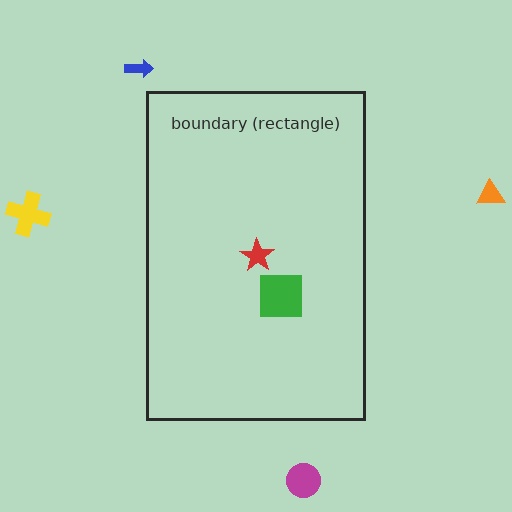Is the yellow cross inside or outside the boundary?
Outside.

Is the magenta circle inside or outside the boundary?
Outside.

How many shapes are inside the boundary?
2 inside, 4 outside.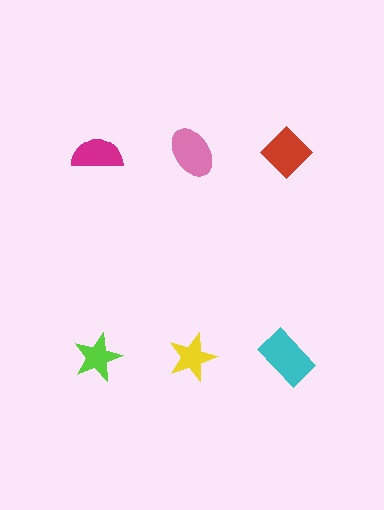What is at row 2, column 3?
A cyan rectangle.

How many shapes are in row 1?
3 shapes.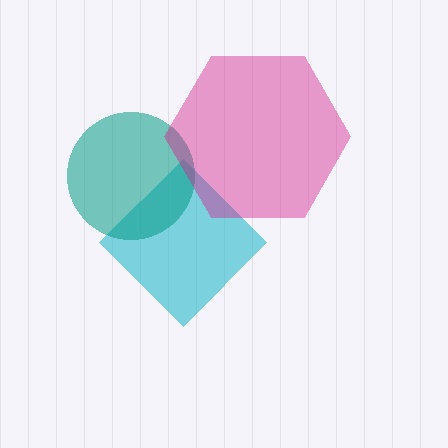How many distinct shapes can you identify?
There are 3 distinct shapes: a cyan diamond, a teal circle, a magenta hexagon.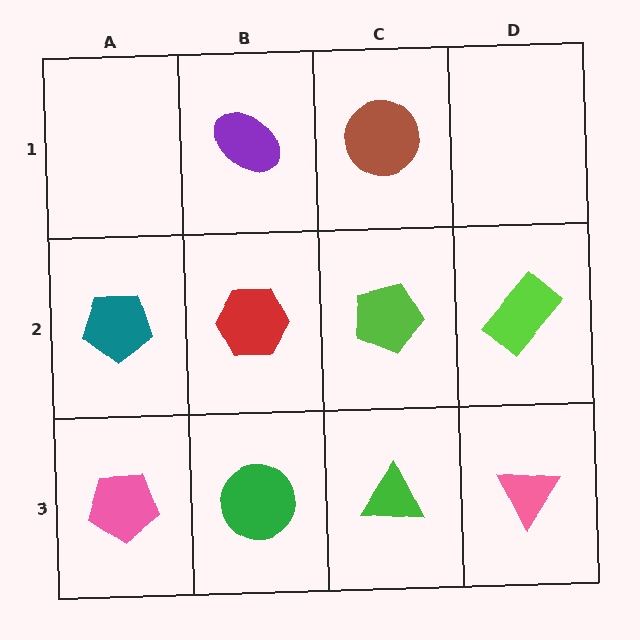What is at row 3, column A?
A pink pentagon.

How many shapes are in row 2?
4 shapes.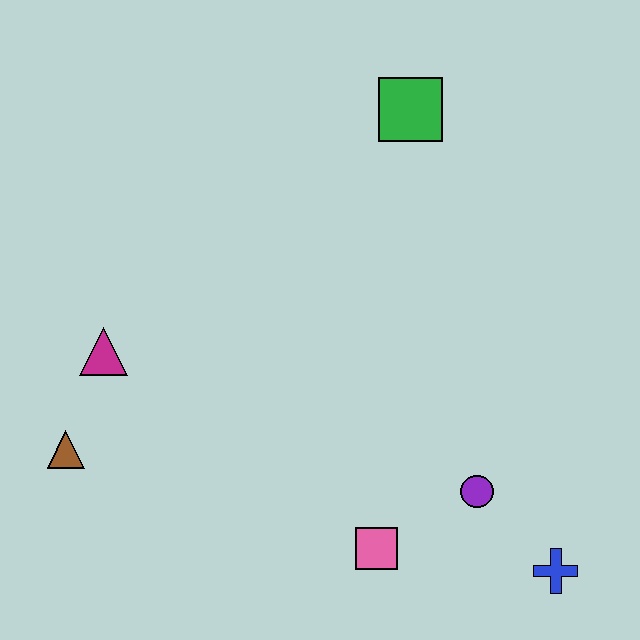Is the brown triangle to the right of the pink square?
No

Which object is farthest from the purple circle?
The brown triangle is farthest from the purple circle.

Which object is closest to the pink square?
The purple circle is closest to the pink square.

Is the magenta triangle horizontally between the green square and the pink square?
No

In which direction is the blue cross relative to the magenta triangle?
The blue cross is to the right of the magenta triangle.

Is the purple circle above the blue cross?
Yes